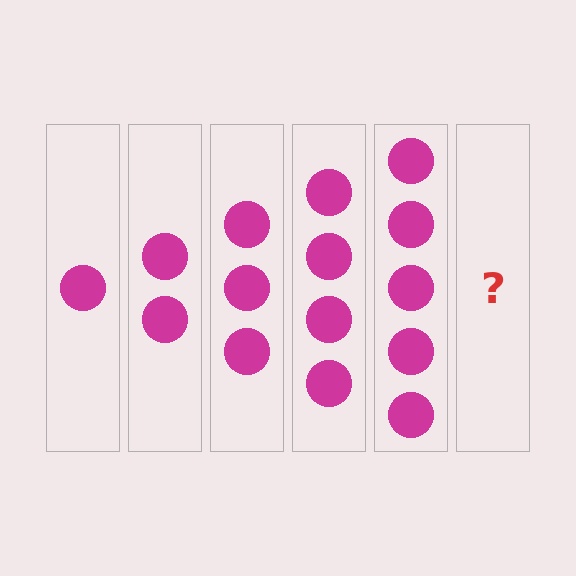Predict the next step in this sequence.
The next step is 6 circles.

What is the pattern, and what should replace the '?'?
The pattern is that each step adds one more circle. The '?' should be 6 circles.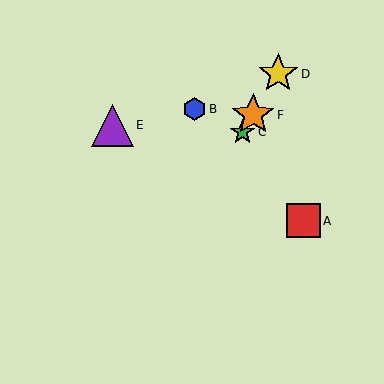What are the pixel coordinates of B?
Object B is at (195, 109).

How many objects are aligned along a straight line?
3 objects (C, D, F) are aligned along a straight line.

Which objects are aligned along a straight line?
Objects C, D, F are aligned along a straight line.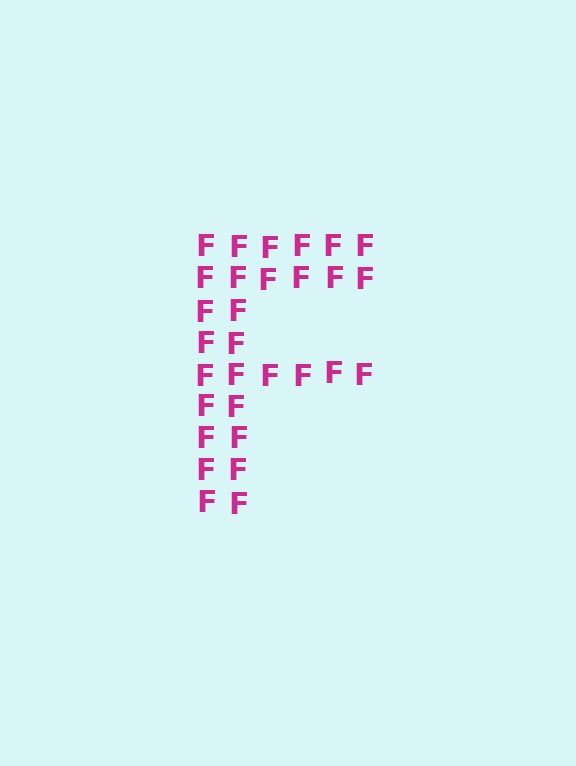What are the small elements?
The small elements are letter F's.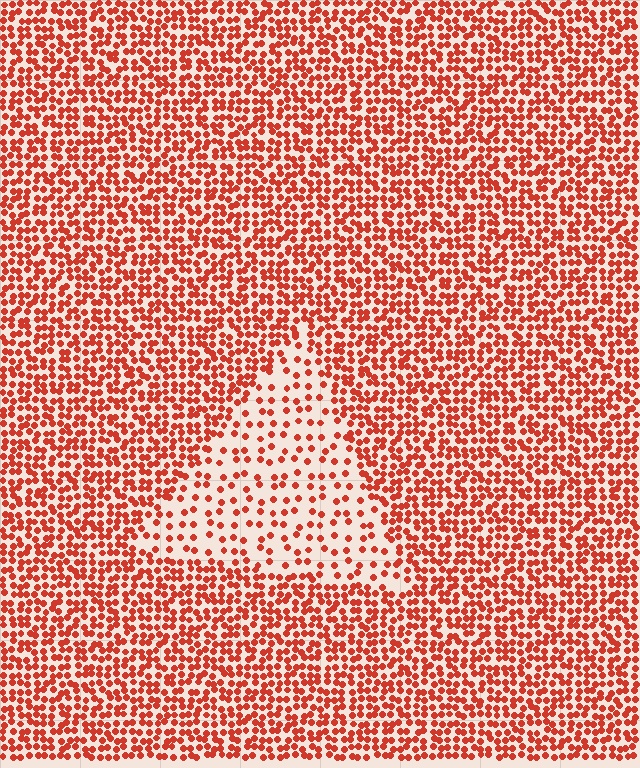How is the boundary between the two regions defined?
The boundary is defined by a change in element density (approximately 2.4x ratio). All elements are the same color, size, and shape.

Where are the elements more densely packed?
The elements are more densely packed outside the triangle boundary.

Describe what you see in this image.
The image contains small red elements arranged at two different densities. A triangle-shaped region is visible where the elements are less densely packed than the surrounding area.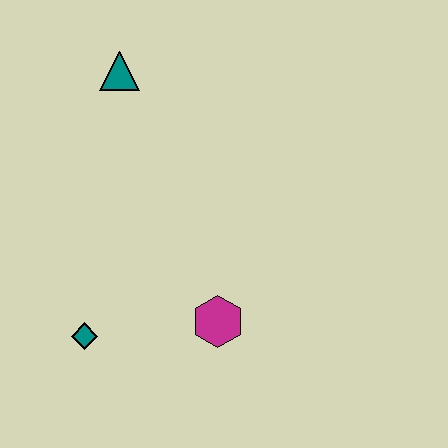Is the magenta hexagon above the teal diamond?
Yes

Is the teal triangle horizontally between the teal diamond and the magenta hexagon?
Yes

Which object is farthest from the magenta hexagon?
The teal triangle is farthest from the magenta hexagon.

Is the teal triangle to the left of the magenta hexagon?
Yes